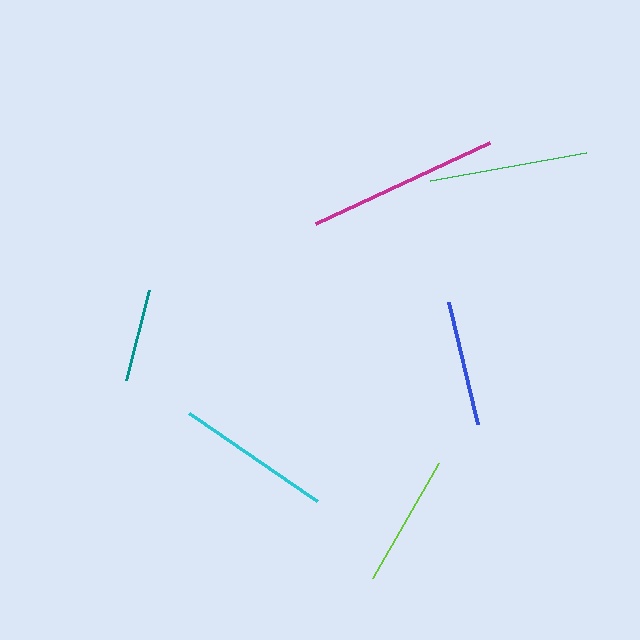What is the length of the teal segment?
The teal segment is approximately 93 pixels long.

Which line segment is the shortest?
The teal line is the shortest at approximately 93 pixels.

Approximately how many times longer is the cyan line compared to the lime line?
The cyan line is approximately 1.2 times the length of the lime line.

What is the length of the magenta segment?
The magenta segment is approximately 192 pixels long.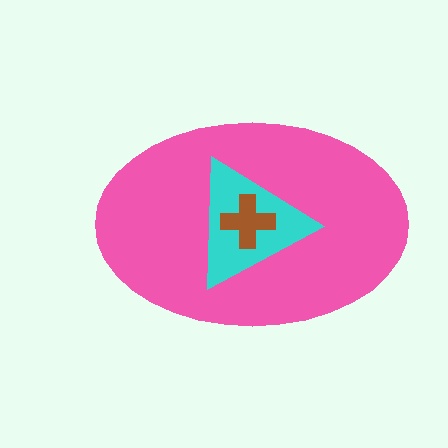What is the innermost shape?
The brown cross.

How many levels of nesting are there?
3.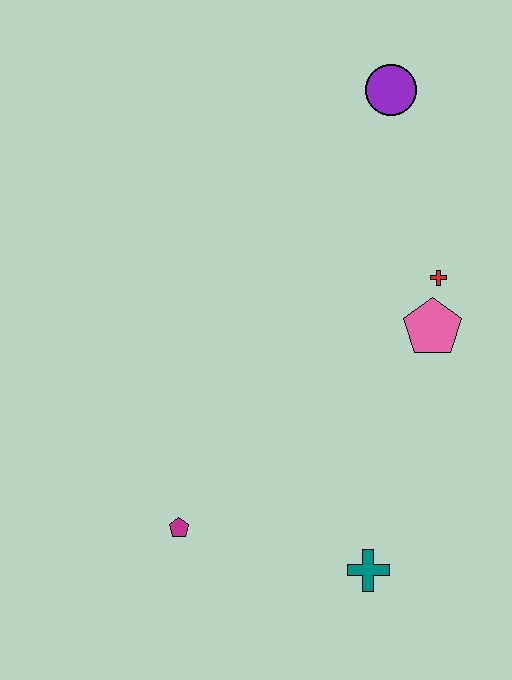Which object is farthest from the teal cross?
The purple circle is farthest from the teal cross.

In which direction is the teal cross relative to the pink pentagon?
The teal cross is below the pink pentagon.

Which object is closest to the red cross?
The pink pentagon is closest to the red cross.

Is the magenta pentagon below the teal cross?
No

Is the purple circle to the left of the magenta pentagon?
No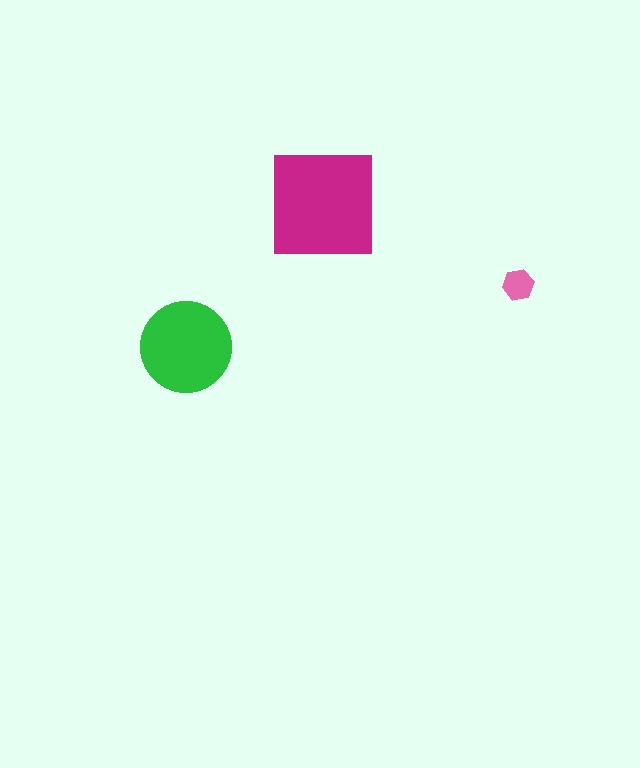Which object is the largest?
The magenta square.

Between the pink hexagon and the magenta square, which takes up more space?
The magenta square.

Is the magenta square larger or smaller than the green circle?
Larger.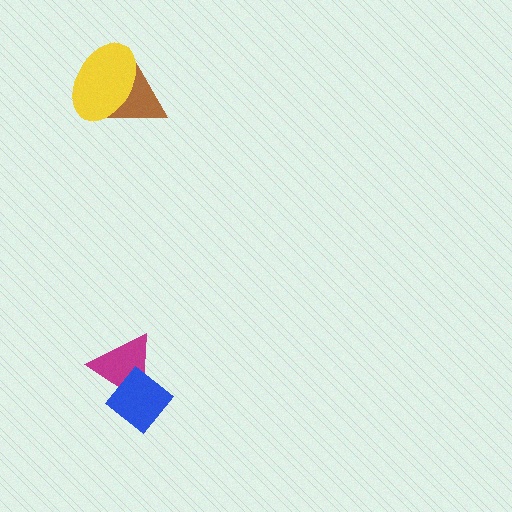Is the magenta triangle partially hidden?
Yes, it is partially covered by another shape.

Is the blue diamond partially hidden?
No, no other shape covers it.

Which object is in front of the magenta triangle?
The blue diamond is in front of the magenta triangle.